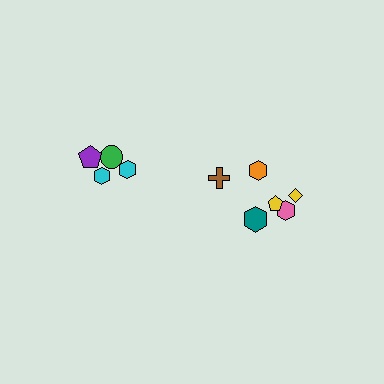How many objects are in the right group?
There are 6 objects.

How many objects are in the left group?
There are 4 objects.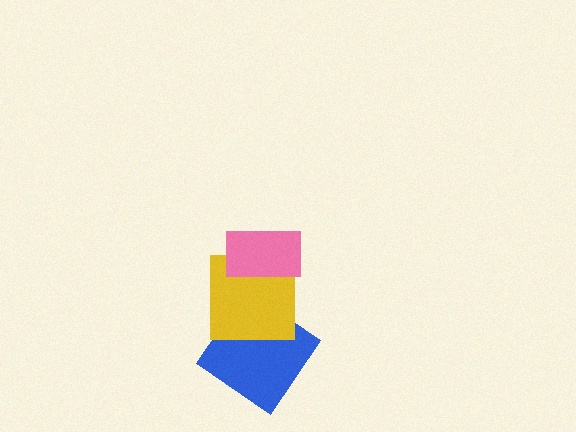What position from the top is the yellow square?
The yellow square is 2nd from the top.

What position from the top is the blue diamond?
The blue diamond is 3rd from the top.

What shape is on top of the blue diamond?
The yellow square is on top of the blue diamond.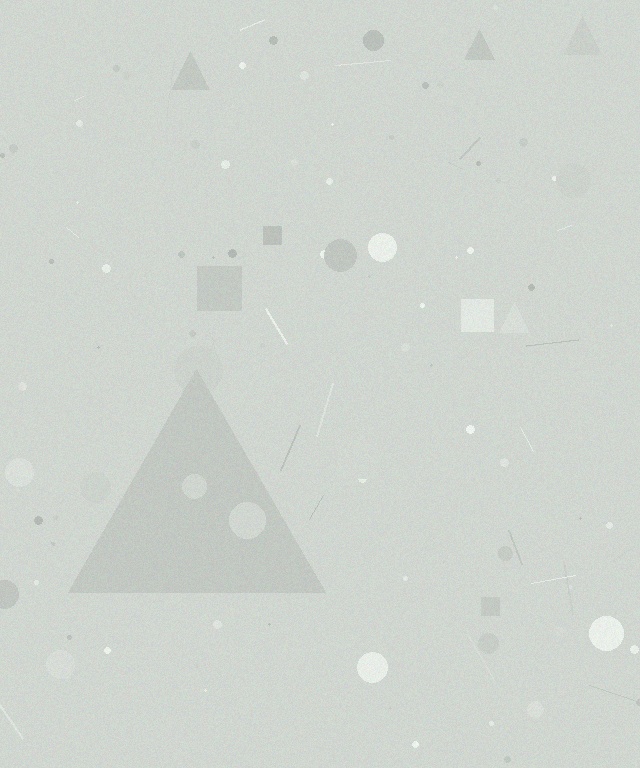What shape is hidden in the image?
A triangle is hidden in the image.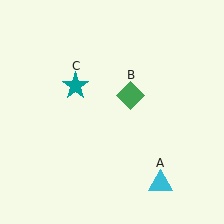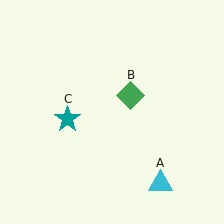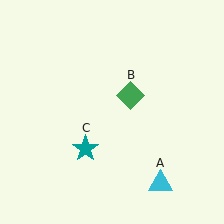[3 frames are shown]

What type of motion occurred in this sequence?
The teal star (object C) rotated counterclockwise around the center of the scene.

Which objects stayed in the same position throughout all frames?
Cyan triangle (object A) and green diamond (object B) remained stationary.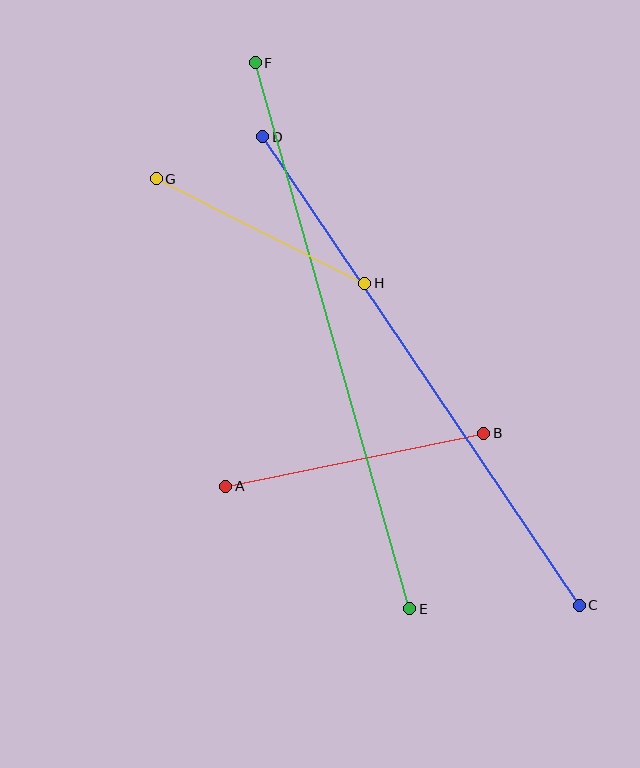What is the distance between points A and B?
The distance is approximately 263 pixels.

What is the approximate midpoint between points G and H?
The midpoint is at approximately (261, 231) pixels.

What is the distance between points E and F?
The distance is approximately 567 pixels.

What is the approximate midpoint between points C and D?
The midpoint is at approximately (421, 371) pixels.